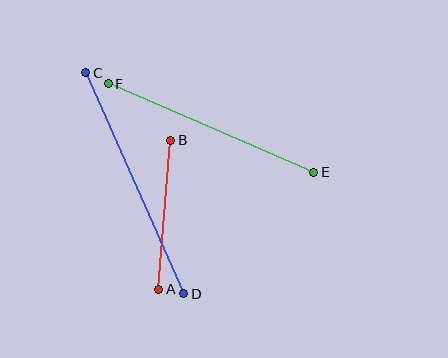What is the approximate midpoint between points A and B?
The midpoint is at approximately (165, 215) pixels.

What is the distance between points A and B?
The distance is approximately 149 pixels.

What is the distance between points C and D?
The distance is approximately 242 pixels.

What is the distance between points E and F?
The distance is approximately 224 pixels.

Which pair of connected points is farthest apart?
Points C and D are farthest apart.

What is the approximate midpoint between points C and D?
The midpoint is at approximately (135, 183) pixels.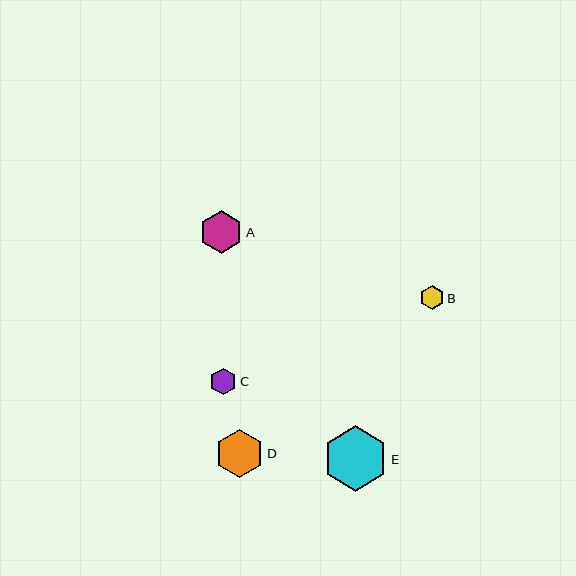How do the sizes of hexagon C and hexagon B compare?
Hexagon C and hexagon B are approximately the same size.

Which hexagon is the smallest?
Hexagon B is the smallest with a size of approximately 25 pixels.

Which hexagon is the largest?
Hexagon E is the largest with a size of approximately 65 pixels.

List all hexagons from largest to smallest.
From largest to smallest: E, D, A, C, B.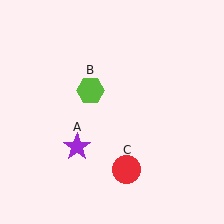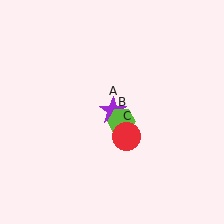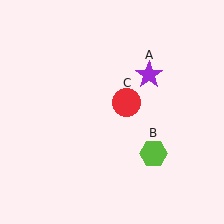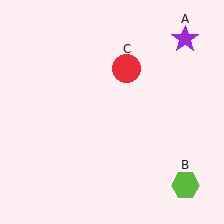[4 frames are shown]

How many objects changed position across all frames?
3 objects changed position: purple star (object A), lime hexagon (object B), red circle (object C).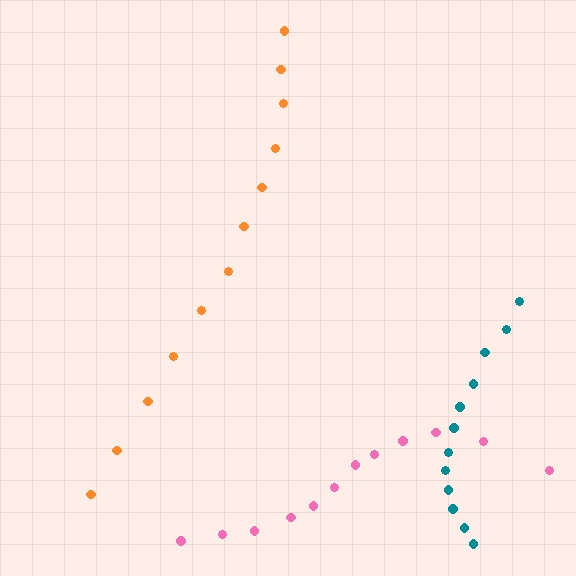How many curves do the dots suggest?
There are 3 distinct paths.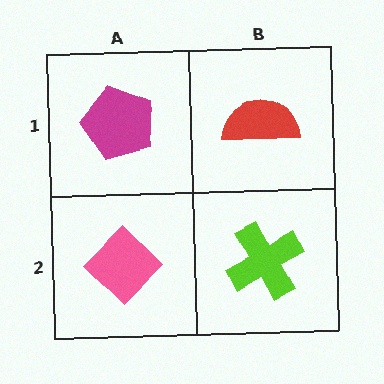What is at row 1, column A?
A magenta pentagon.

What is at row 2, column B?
A lime cross.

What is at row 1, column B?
A red semicircle.